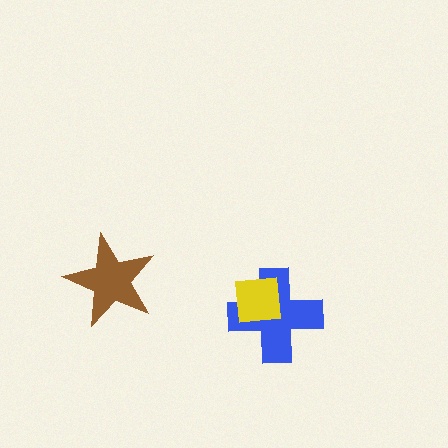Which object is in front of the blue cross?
The yellow square is in front of the blue cross.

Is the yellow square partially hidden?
No, no other shape covers it.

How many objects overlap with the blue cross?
1 object overlaps with the blue cross.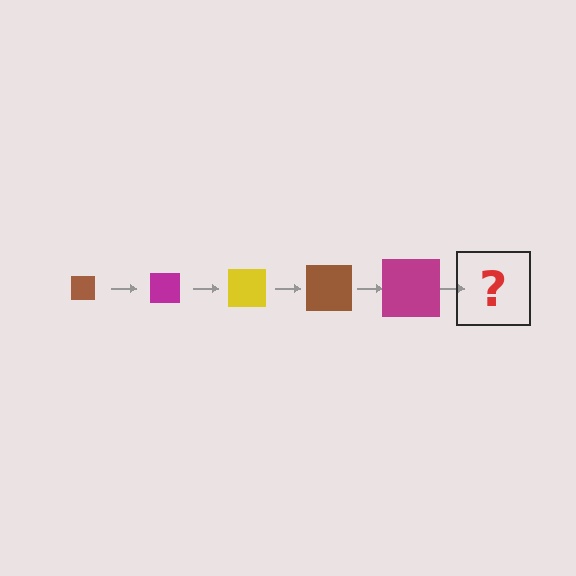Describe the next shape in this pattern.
It should be a yellow square, larger than the previous one.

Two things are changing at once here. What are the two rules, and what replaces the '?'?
The two rules are that the square grows larger each step and the color cycles through brown, magenta, and yellow. The '?' should be a yellow square, larger than the previous one.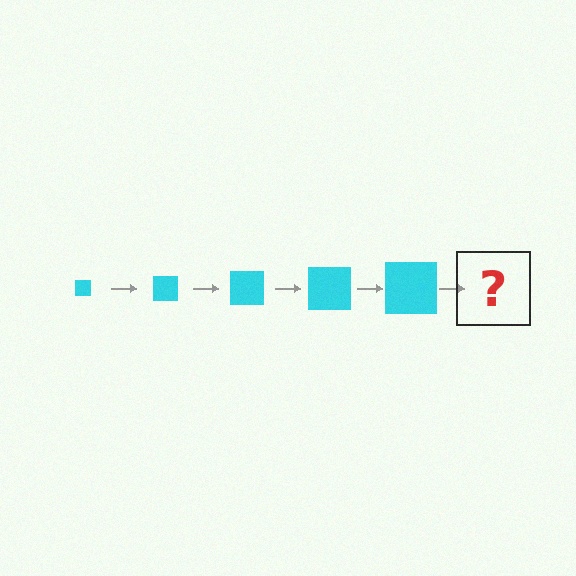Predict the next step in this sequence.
The next step is a cyan square, larger than the previous one.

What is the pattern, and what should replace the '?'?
The pattern is that the square gets progressively larger each step. The '?' should be a cyan square, larger than the previous one.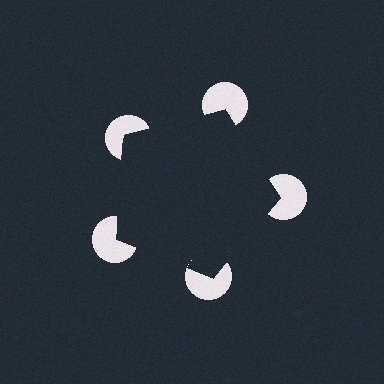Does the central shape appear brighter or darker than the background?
It typically appears slightly darker than the background, even though no actual brightness change is drawn.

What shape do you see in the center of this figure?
An illusory pentagon — its edges are inferred from the aligned wedge cuts in the pac-man discs, not physically drawn.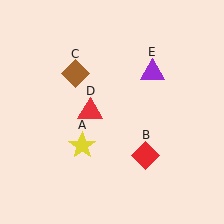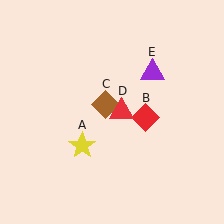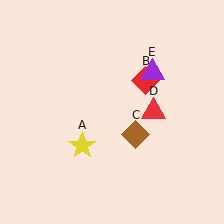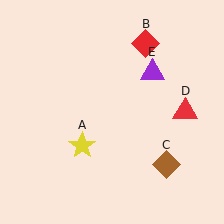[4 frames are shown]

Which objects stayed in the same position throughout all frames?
Yellow star (object A) and purple triangle (object E) remained stationary.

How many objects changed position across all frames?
3 objects changed position: red diamond (object B), brown diamond (object C), red triangle (object D).